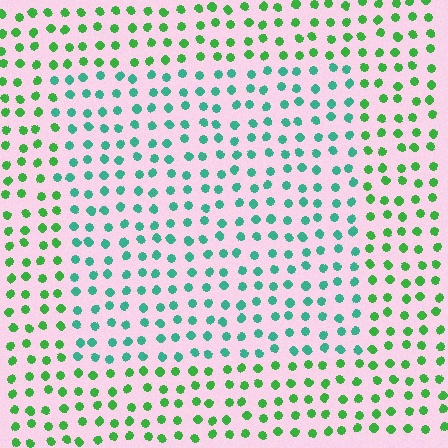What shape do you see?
I see a rectangle.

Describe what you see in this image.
The image is filled with small green elements in a uniform arrangement. A rectangle-shaped region is visible where the elements are tinted to a slightly different hue, forming a subtle color boundary.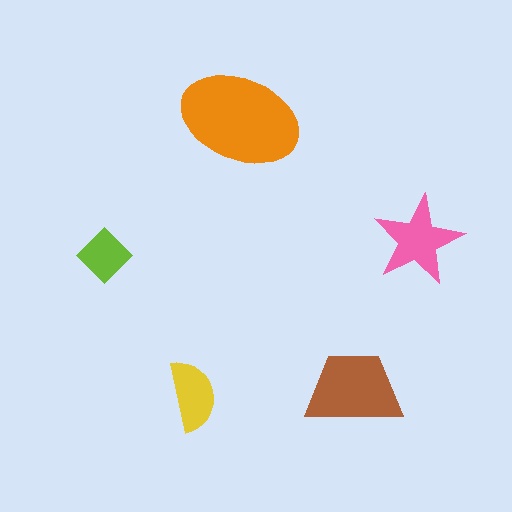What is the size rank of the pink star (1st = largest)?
3rd.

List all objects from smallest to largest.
The lime diamond, the yellow semicircle, the pink star, the brown trapezoid, the orange ellipse.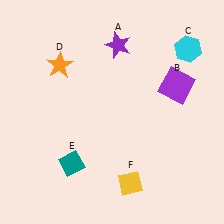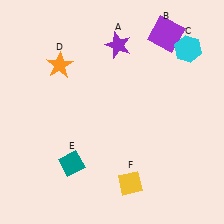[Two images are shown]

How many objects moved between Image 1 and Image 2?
1 object moved between the two images.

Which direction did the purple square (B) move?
The purple square (B) moved up.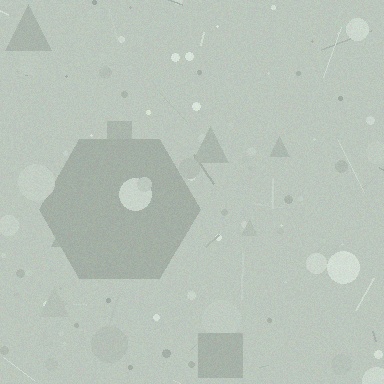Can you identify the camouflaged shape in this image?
The camouflaged shape is a hexagon.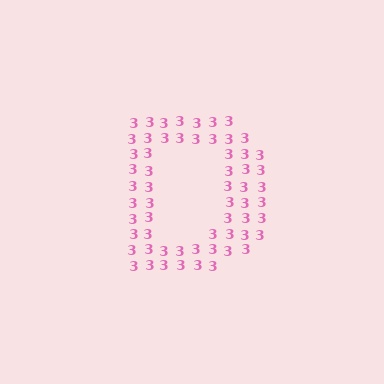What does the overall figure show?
The overall figure shows the letter D.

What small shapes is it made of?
It is made of small digit 3's.